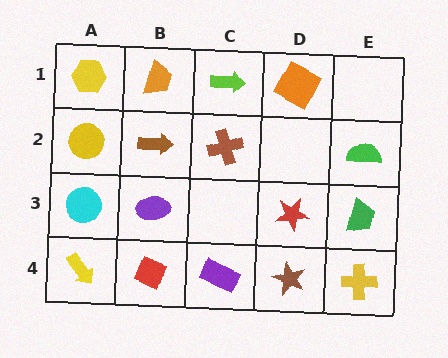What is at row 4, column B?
A red diamond.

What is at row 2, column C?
A brown cross.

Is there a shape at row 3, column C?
No, that cell is empty.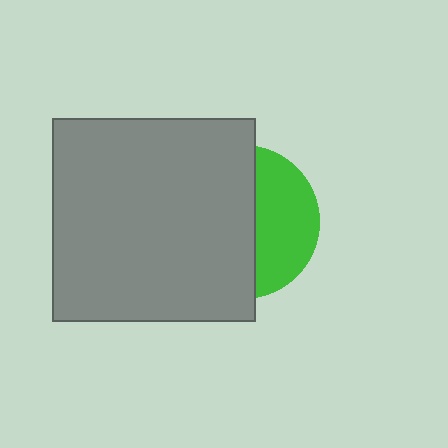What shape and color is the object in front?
The object in front is a gray square.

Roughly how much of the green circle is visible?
A small part of it is visible (roughly 40%).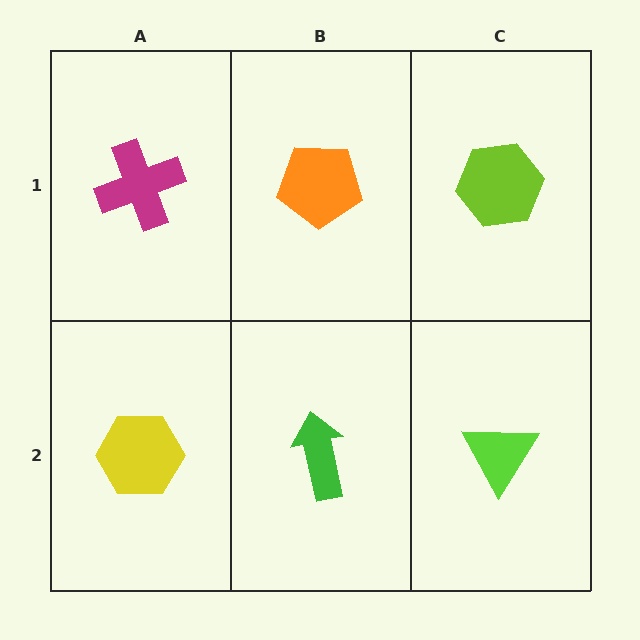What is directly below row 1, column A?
A yellow hexagon.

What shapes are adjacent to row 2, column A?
A magenta cross (row 1, column A), a green arrow (row 2, column B).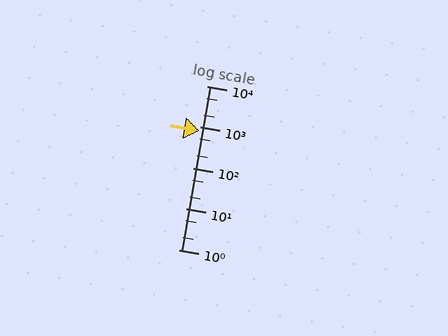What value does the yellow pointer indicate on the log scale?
The pointer indicates approximately 790.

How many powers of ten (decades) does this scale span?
The scale spans 4 decades, from 1 to 10000.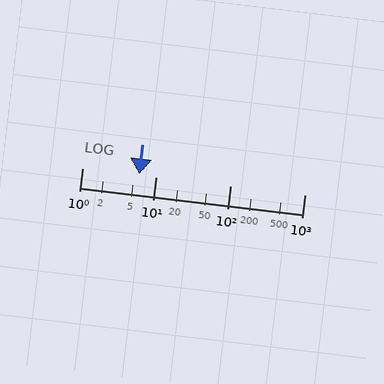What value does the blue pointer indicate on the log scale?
The pointer indicates approximately 5.9.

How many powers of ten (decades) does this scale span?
The scale spans 3 decades, from 1 to 1000.